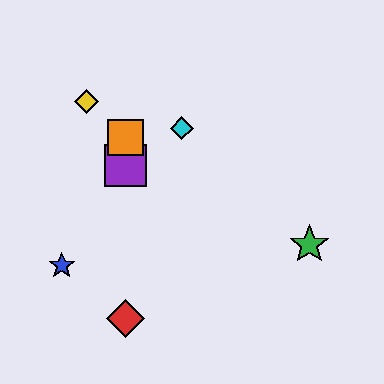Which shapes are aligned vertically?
The red diamond, the purple square, the orange square are aligned vertically.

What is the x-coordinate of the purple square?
The purple square is at x≈126.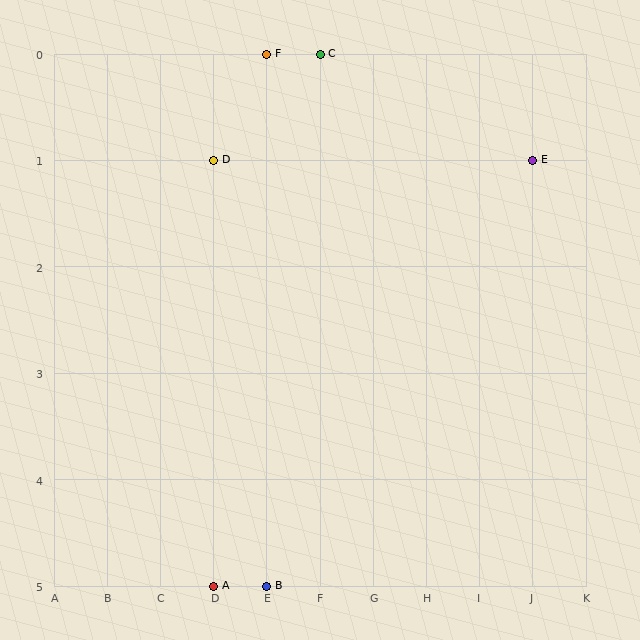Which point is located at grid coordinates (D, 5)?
Point A is at (D, 5).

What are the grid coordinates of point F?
Point F is at grid coordinates (E, 0).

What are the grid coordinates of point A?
Point A is at grid coordinates (D, 5).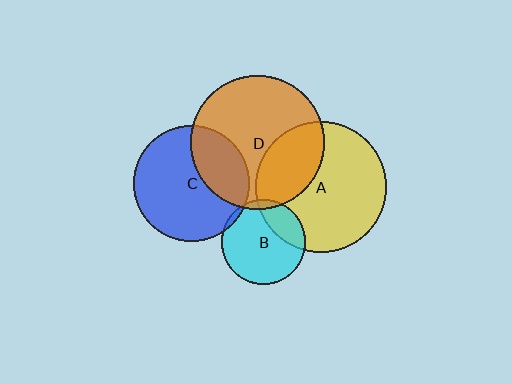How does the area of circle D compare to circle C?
Approximately 1.3 times.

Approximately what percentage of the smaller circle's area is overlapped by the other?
Approximately 5%.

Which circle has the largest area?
Circle D (orange).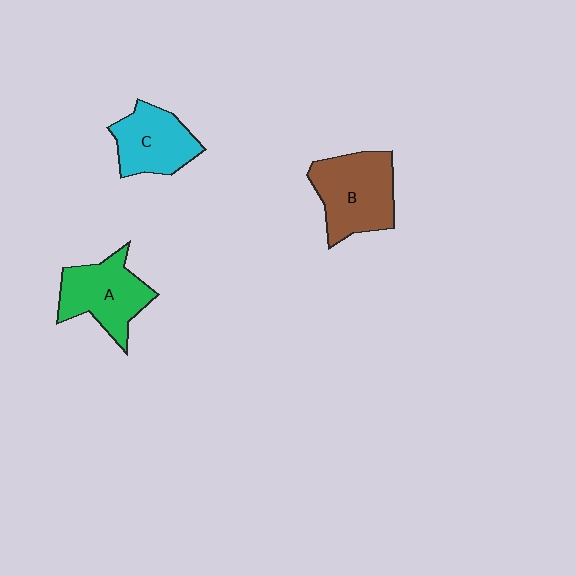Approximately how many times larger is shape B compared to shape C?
Approximately 1.3 times.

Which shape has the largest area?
Shape B (brown).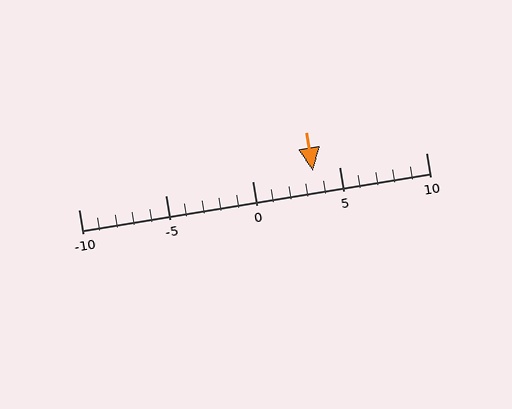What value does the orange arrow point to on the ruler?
The orange arrow points to approximately 4.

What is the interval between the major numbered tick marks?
The major tick marks are spaced 5 units apart.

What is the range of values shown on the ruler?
The ruler shows values from -10 to 10.